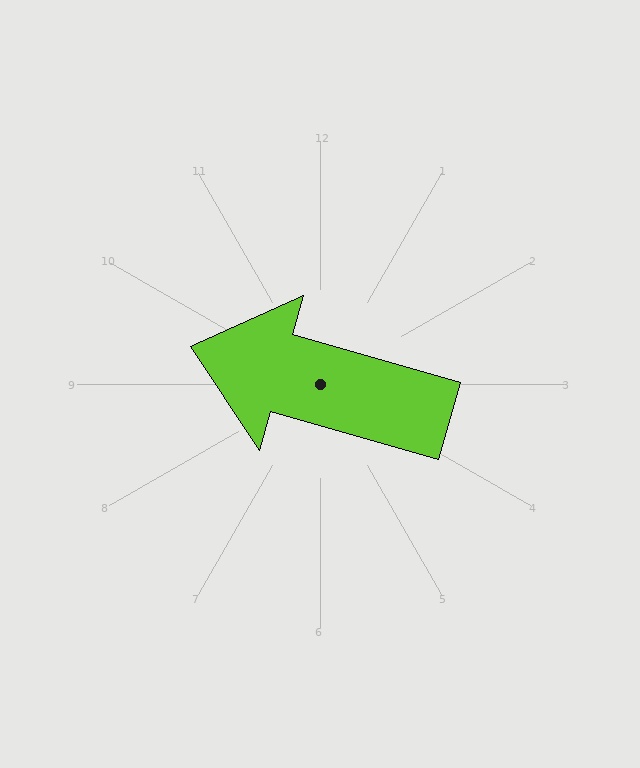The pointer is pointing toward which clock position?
Roughly 10 o'clock.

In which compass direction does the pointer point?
West.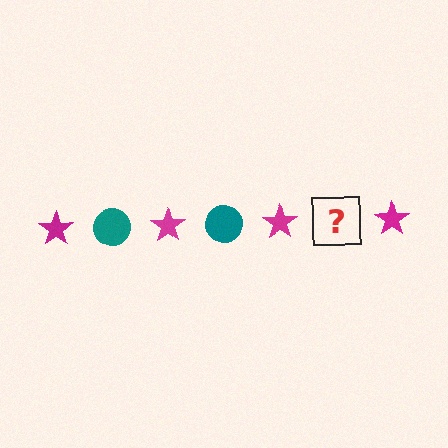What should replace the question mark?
The question mark should be replaced with a teal circle.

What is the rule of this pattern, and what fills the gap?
The rule is that the pattern alternates between magenta star and teal circle. The gap should be filled with a teal circle.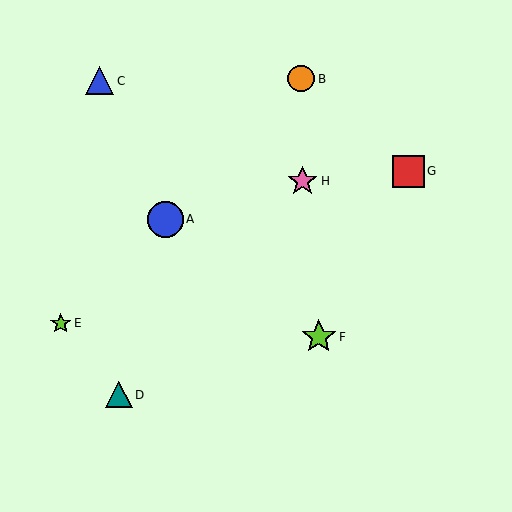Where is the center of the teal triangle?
The center of the teal triangle is at (119, 395).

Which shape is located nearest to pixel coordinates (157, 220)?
The blue circle (labeled A) at (166, 219) is nearest to that location.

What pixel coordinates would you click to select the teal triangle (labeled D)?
Click at (119, 395) to select the teal triangle D.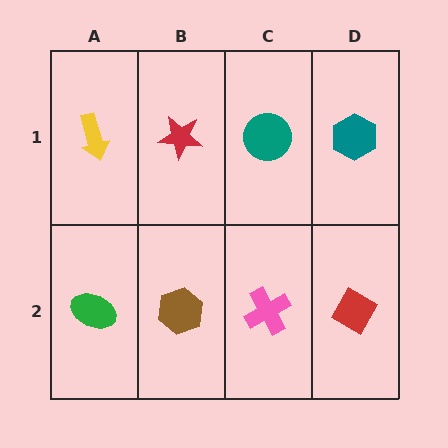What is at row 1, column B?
A red star.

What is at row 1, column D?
A teal hexagon.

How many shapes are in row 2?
4 shapes.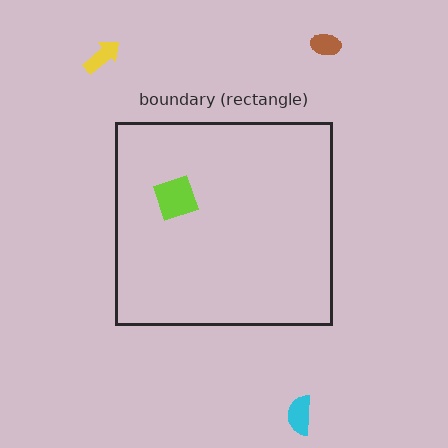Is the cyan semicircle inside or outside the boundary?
Outside.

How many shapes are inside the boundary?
1 inside, 3 outside.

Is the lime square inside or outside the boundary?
Inside.